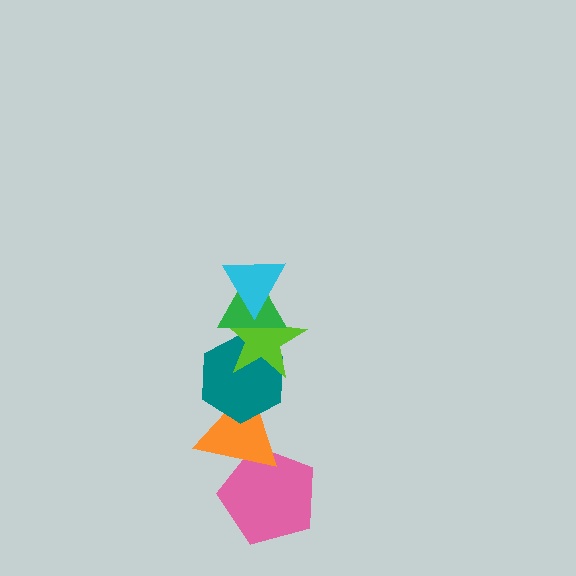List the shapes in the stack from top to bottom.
From top to bottom: the cyan triangle, the green triangle, the lime star, the teal hexagon, the orange triangle, the pink pentagon.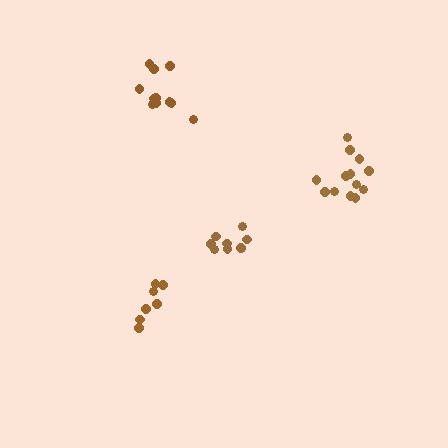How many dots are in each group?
Group 1: 7 dots, Group 2: 9 dots, Group 3: 13 dots, Group 4: 11 dots (40 total).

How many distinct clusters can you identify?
There are 4 distinct clusters.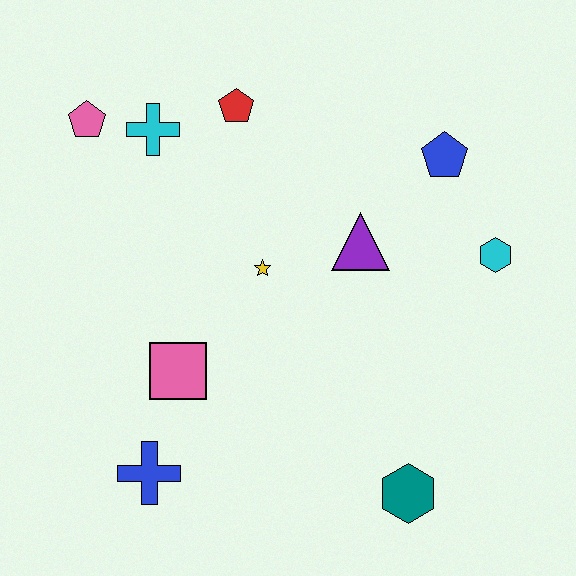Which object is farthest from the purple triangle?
The blue cross is farthest from the purple triangle.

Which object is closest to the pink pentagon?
The cyan cross is closest to the pink pentagon.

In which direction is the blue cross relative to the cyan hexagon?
The blue cross is to the left of the cyan hexagon.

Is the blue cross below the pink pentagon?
Yes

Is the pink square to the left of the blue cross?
No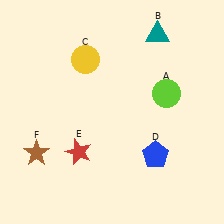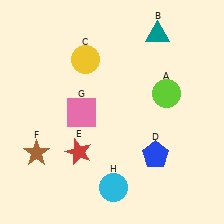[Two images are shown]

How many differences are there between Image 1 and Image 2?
There are 2 differences between the two images.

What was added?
A pink square (G), a cyan circle (H) were added in Image 2.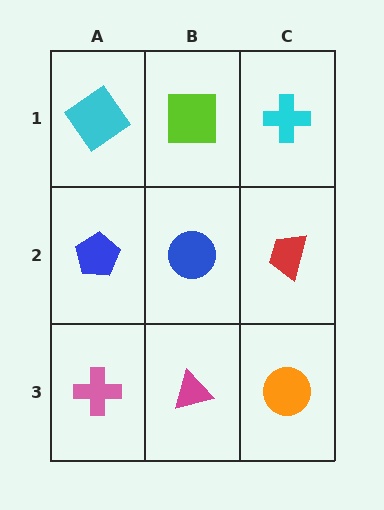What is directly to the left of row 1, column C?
A lime square.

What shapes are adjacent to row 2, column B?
A lime square (row 1, column B), a magenta triangle (row 3, column B), a blue pentagon (row 2, column A), a red trapezoid (row 2, column C).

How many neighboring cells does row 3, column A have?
2.